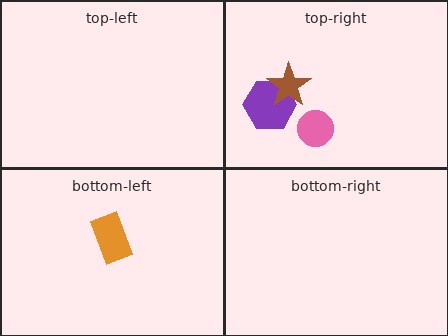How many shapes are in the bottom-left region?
1.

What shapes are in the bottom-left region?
The orange rectangle.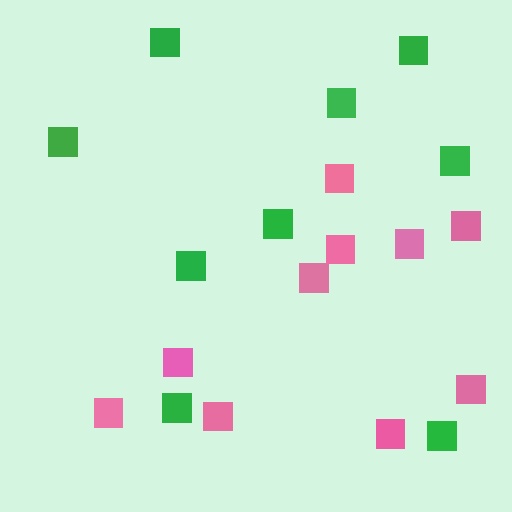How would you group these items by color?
There are 2 groups: one group of green squares (9) and one group of pink squares (10).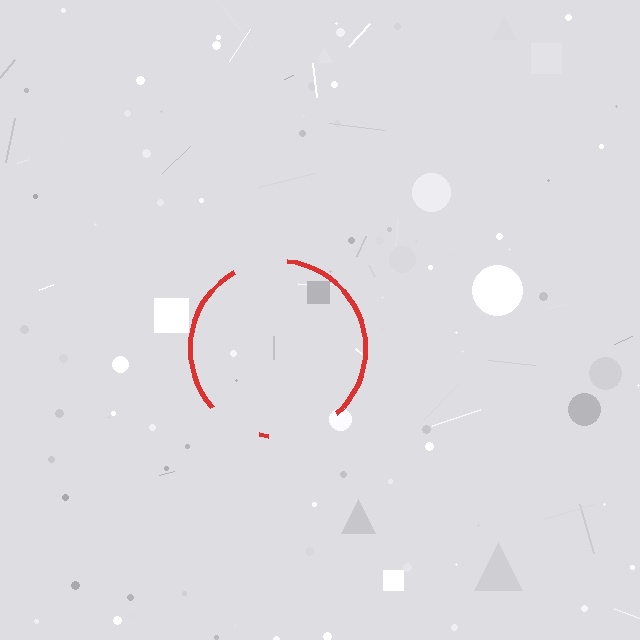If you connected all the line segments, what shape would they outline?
They would outline a circle.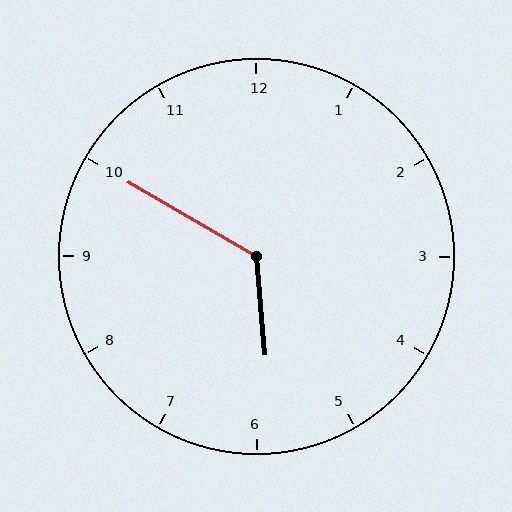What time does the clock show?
5:50.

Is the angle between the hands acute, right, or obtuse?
It is obtuse.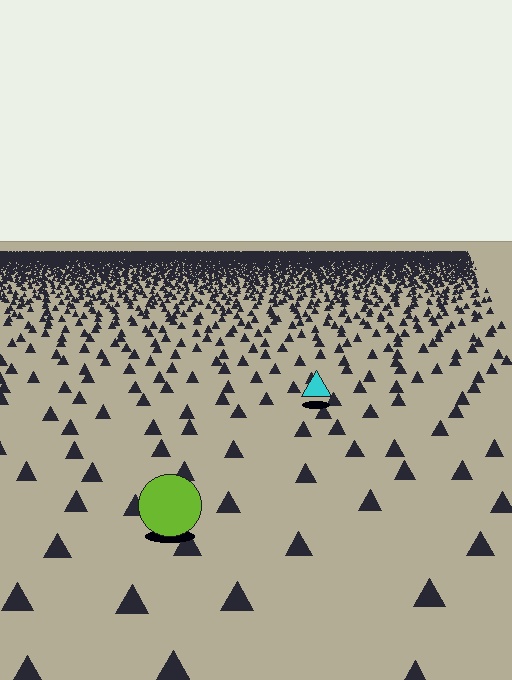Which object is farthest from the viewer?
The cyan triangle is farthest from the viewer. It appears smaller and the ground texture around it is denser.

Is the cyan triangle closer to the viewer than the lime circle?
No. The lime circle is closer — you can tell from the texture gradient: the ground texture is coarser near it.